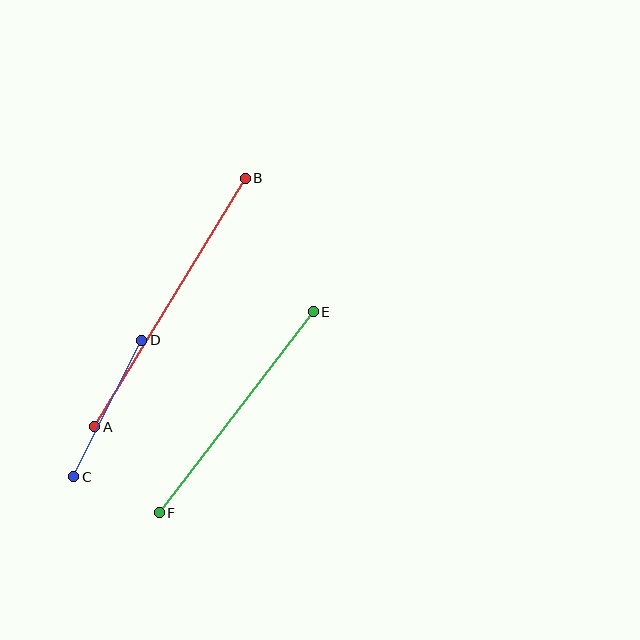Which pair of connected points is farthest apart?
Points A and B are farthest apart.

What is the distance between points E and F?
The distance is approximately 253 pixels.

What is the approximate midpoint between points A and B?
The midpoint is at approximately (170, 303) pixels.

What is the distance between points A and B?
The distance is approximately 291 pixels.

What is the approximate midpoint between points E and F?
The midpoint is at approximately (236, 412) pixels.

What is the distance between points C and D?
The distance is approximately 152 pixels.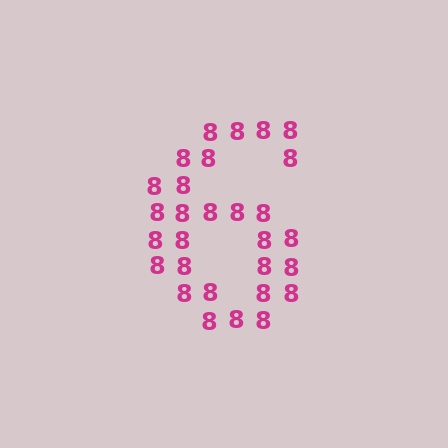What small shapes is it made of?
It is made of small digit 8's.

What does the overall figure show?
The overall figure shows the digit 6.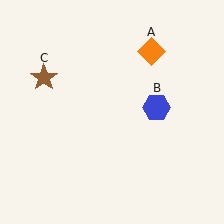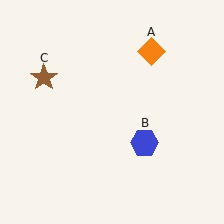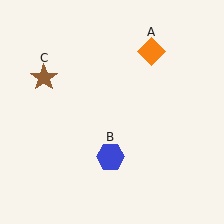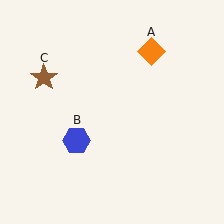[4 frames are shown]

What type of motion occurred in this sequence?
The blue hexagon (object B) rotated clockwise around the center of the scene.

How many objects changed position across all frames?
1 object changed position: blue hexagon (object B).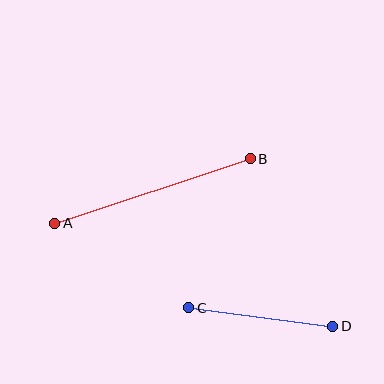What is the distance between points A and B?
The distance is approximately 206 pixels.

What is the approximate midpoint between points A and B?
The midpoint is at approximately (153, 191) pixels.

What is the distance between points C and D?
The distance is approximately 145 pixels.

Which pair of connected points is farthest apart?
Points A and B are farthest apart.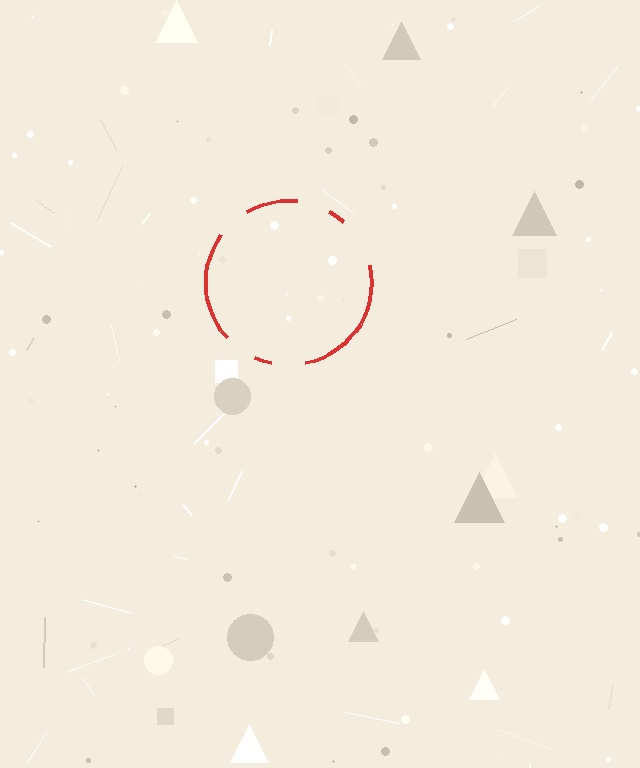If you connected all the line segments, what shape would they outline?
They would outline a circle.